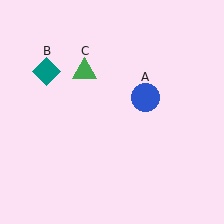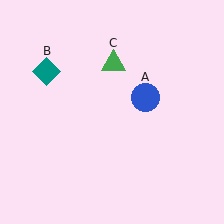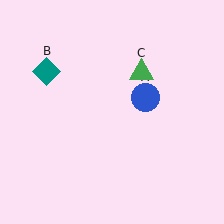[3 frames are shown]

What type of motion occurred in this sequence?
The green triangle (object C) rotated clockwise around the center of the scene.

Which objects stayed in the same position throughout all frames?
Blue circle (object A) and teal diamond (object B) remained stationary.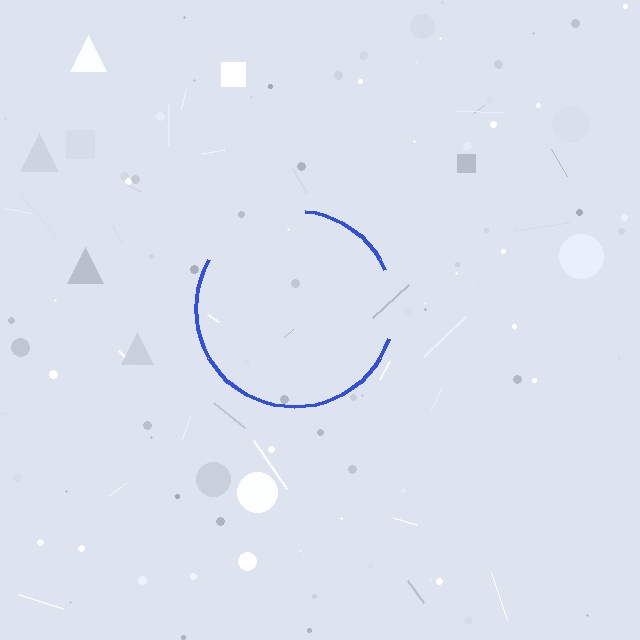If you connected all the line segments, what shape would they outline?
They would outline a circle.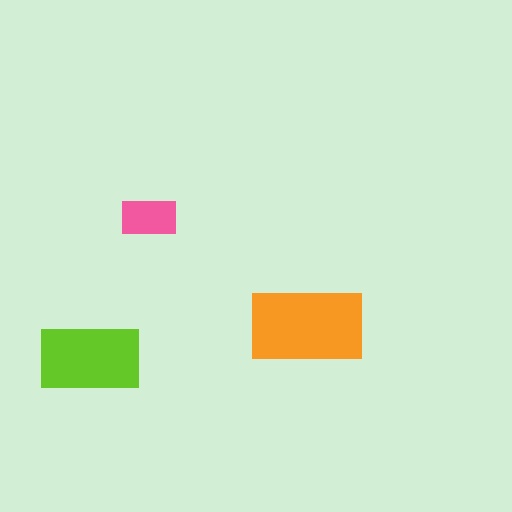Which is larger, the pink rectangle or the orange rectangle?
The orange one.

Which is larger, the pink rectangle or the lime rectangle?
The lime one.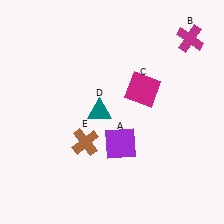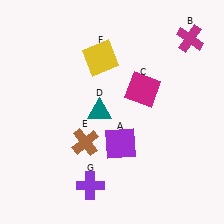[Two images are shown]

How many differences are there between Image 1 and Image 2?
There are 2 differences between the two images.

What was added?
A yellow square (F), a purple cross (G) were added in Image 2.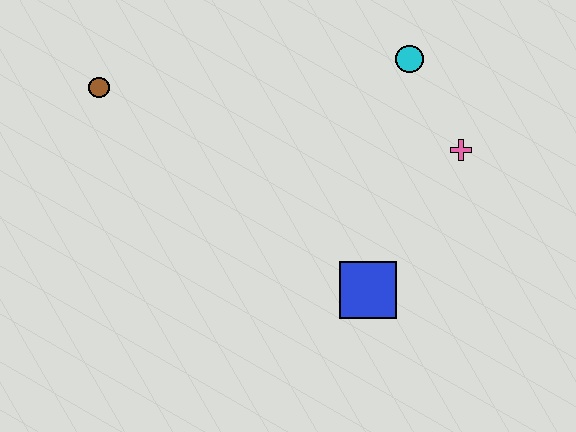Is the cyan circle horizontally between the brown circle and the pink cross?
Yes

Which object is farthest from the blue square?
The brown circle is farthest from the blue square.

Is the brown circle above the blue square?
Yes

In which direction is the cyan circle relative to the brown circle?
The cyan circle is to the right of the brown circle.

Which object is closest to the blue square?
The pink cross is closest to the blue square.